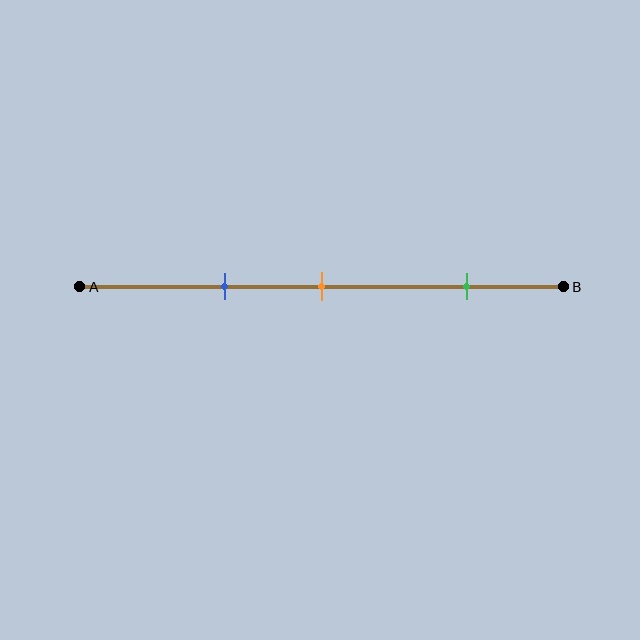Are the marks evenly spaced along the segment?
No, the marks are not evenly spaced.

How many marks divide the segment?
There are 3 marks dividing the segment.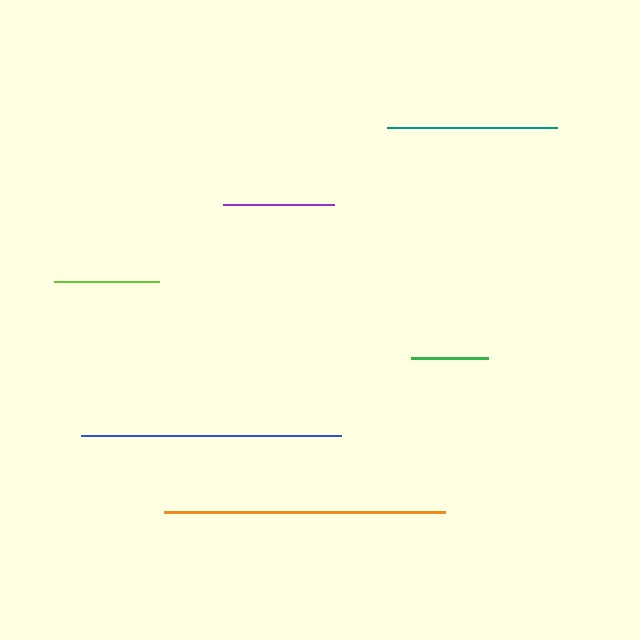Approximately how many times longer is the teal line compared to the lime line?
The teal line is approximately 1.6 times the length of the lime line.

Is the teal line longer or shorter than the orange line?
The orange line is longer than the teal line.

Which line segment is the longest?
The orange line is the longest at approximately 281 pixels.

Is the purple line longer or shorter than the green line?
The purple line is longer than the green line.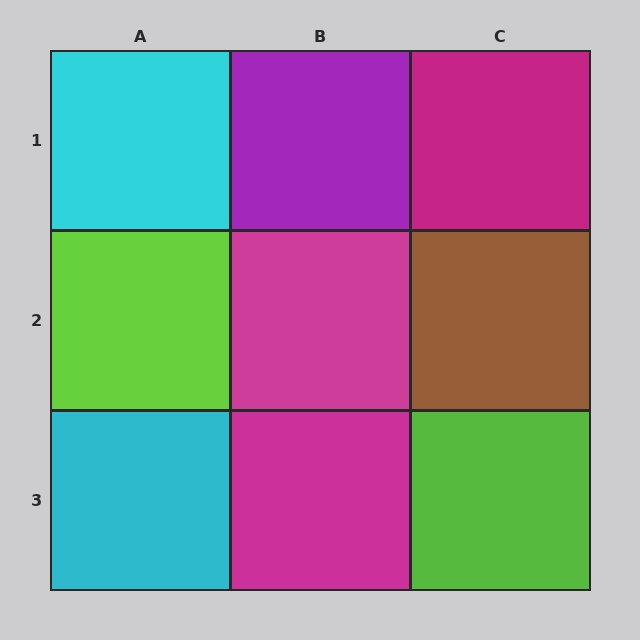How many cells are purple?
1 cell is purple.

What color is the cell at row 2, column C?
Brown.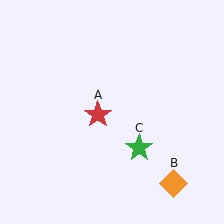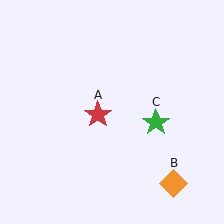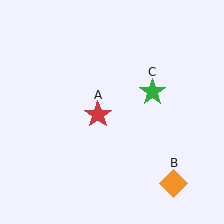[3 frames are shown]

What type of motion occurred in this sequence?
The green star (object C) rotated counterclockwise around the center of the scene.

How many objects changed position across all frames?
1 object changed position: green star (object C).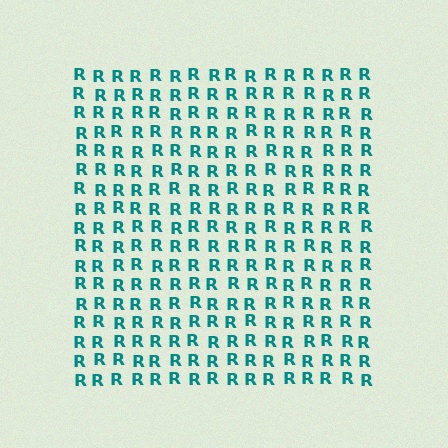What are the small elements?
The small elements are letter R's.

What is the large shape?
The large shape is a square.